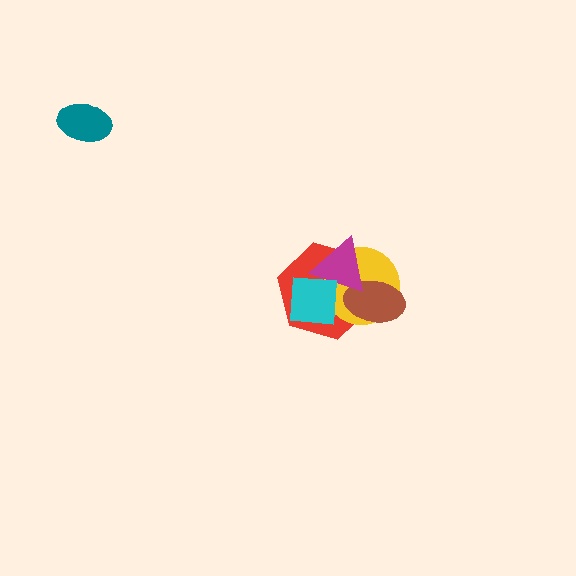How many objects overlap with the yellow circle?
4 objects overlap with the yellow circle.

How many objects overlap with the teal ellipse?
0 objects overlap with the teal ellipse.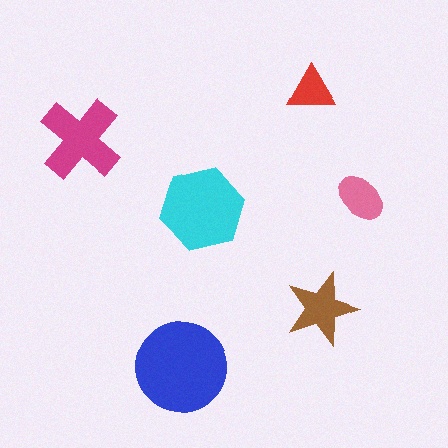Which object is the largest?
The blue circle.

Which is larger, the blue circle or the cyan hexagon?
The blue circle.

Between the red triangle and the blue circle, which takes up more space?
The blue circle.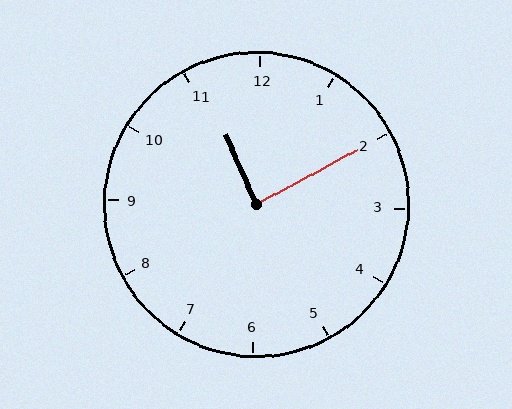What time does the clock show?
11:10.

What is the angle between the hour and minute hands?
Approximately 85 degrees.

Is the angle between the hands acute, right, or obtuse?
It is right.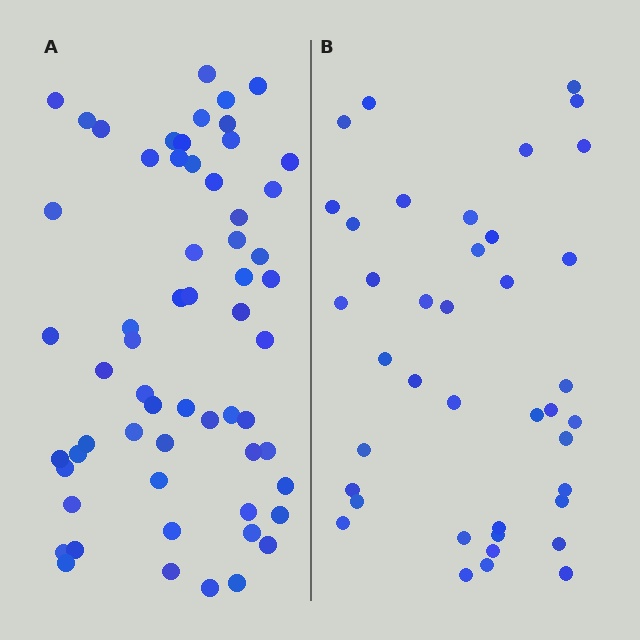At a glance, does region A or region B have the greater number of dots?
Region A (the left region) has more dots.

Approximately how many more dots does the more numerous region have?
Region A has approximately 20 more dots than region B.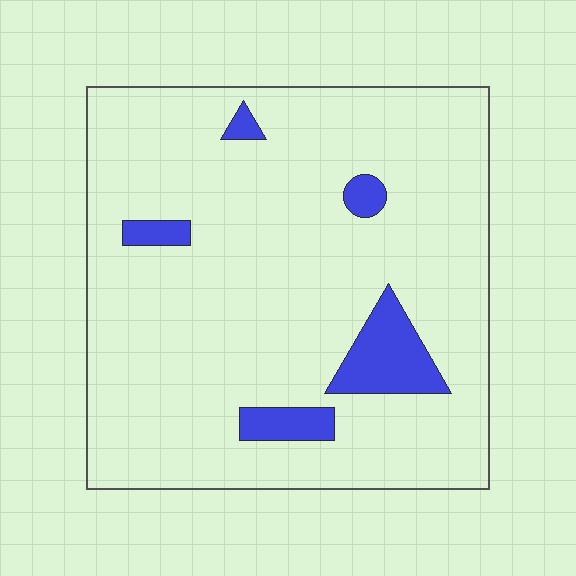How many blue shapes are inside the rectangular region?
5.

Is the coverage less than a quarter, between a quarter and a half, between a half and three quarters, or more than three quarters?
Less than a quarter.